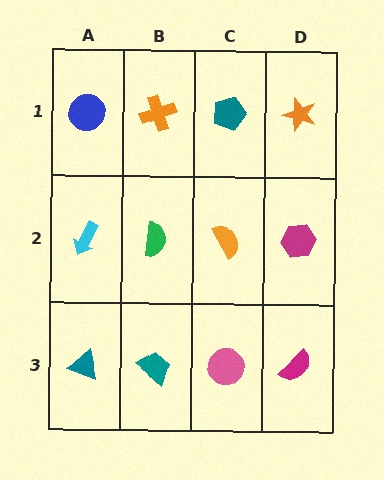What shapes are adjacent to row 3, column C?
An orange semicircle (row 2, column C), a teal trapezoid (row 3, column B), a magenta semicircle (row 3, column D).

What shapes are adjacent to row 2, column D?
An orange star (row 1, column D), a magenta semicircle (row 3, column D), an orange semicircle (row 2, column C).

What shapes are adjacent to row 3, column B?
A green semicircle (row 2, column B), a teal triangle (row 3, column A), a pink circle (row 3, column C).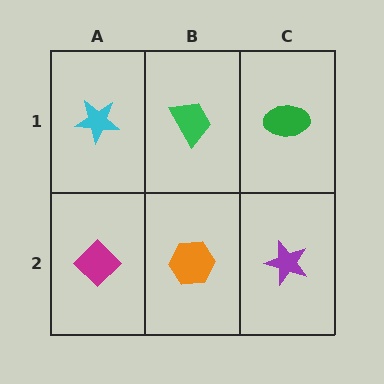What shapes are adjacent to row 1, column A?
A magenta diamond (row 2, column A), a green trapezoid (row 1, column B).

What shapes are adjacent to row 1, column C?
A purple star (row 2, column C), a green trapezoid (row 1, column B).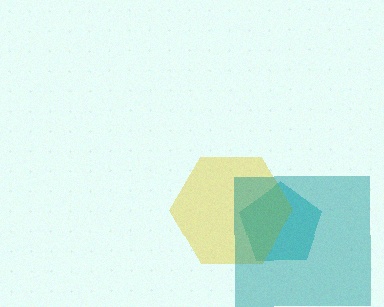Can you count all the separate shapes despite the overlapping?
Yes, there are 3 separate shapes.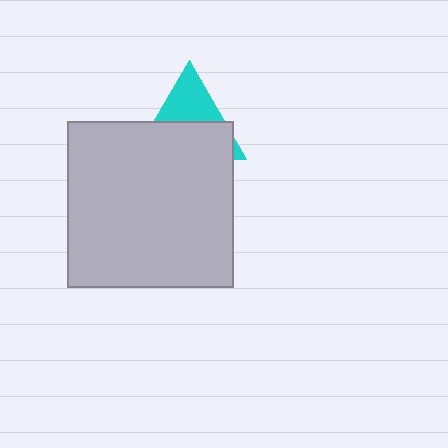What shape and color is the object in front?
The object in front is a light gray square.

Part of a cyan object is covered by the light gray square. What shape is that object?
It is a triangle.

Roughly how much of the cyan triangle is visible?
A small part of it is visible (roughly 41%).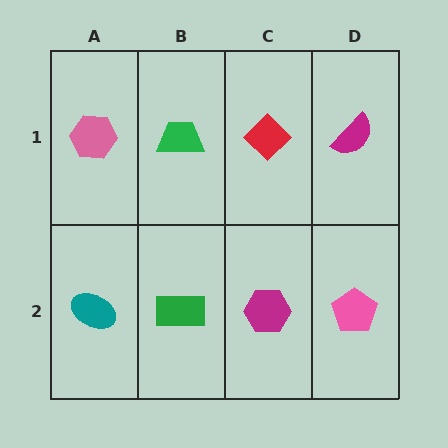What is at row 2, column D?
A pink pentagon.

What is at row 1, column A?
A pink hexagon.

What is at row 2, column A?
A teal ellipse.